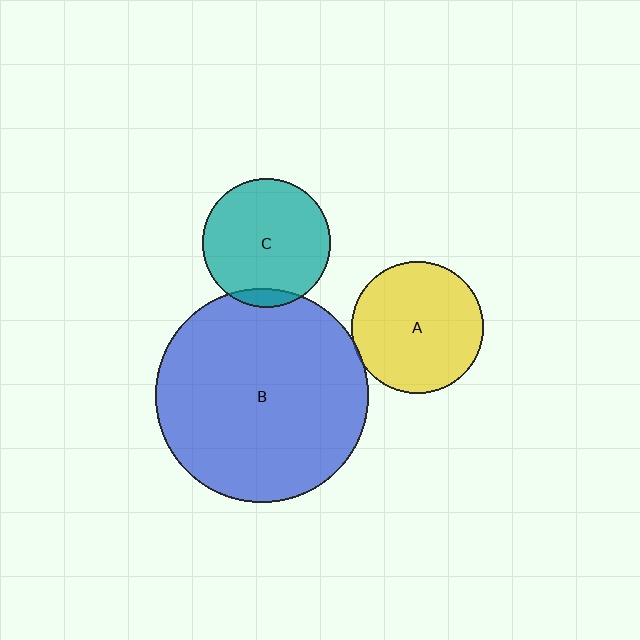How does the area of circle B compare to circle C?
Approximately 2.8 times.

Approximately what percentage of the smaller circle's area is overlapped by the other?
Approximately 5%.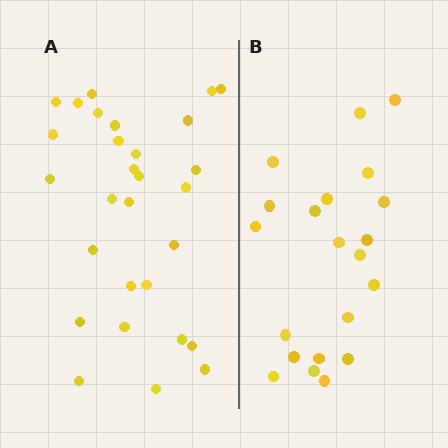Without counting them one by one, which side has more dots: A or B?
Region A (the left region) has more dots.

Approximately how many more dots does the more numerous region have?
Region A has roughly 8 or so more dots than region B.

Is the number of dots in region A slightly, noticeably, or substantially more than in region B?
Region A has noticeably more, but not dramatically so. The ratio is roughly 1.4 to 1.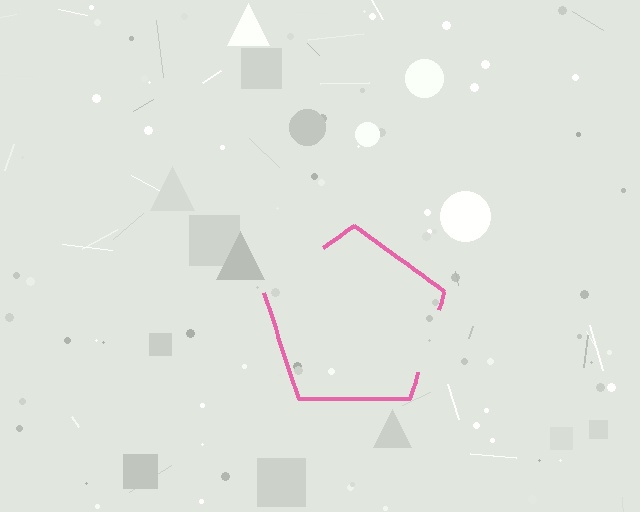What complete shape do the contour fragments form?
The contour fragments form a pentagon.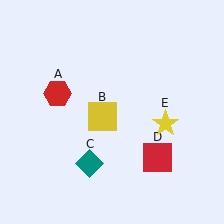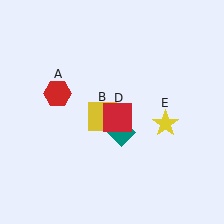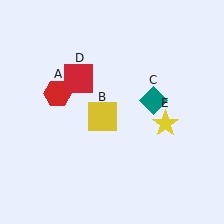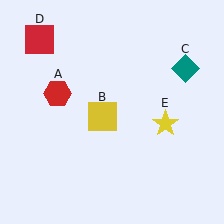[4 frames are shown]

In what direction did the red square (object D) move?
The red square (object D) moved up and to the left.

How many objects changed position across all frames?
2 objects changed position: teal diamond (object C), red square (object D).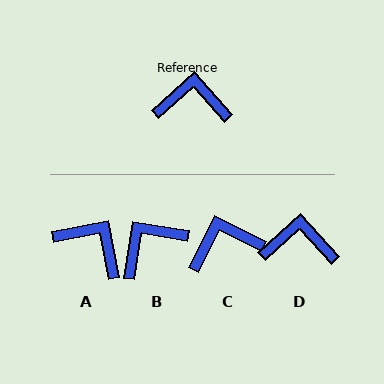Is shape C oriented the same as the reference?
No, it is off by about 22 degrees.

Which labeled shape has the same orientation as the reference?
D.